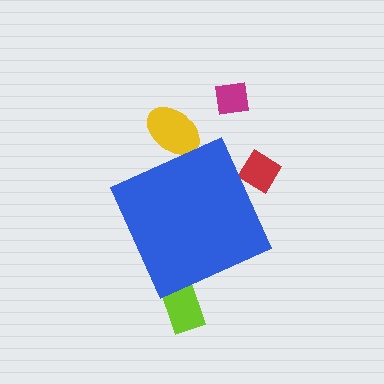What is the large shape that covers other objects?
A blue diamond.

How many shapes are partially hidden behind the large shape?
3 shapes are partially hidden.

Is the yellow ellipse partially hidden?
Yes, the yellow ellipse is partially hidden behind the blue diamond.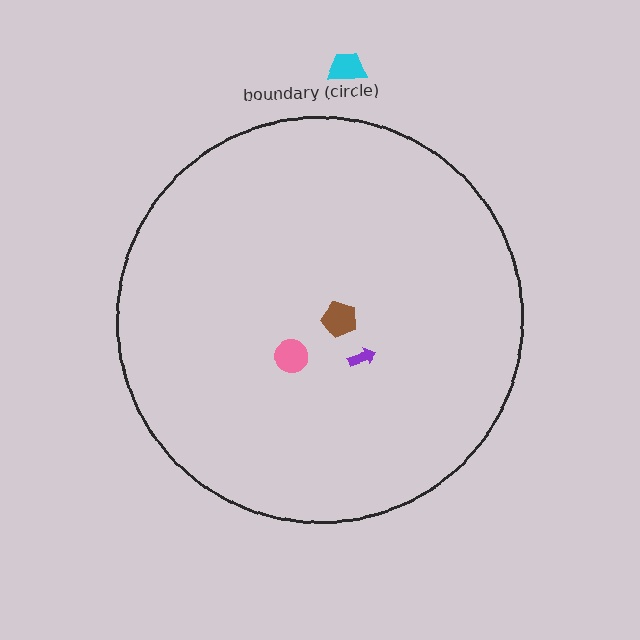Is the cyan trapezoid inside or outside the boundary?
Outside.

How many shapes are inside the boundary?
3 inside, 1 outside.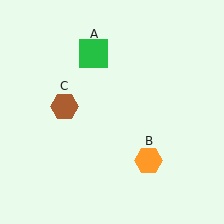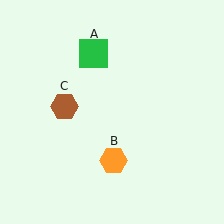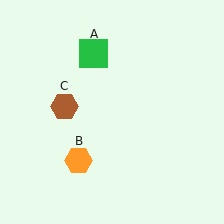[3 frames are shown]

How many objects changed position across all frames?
1 object changed position: orange hexagon (object B).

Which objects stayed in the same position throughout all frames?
Green square (object A) and brown hexagon (object C) remained stationary.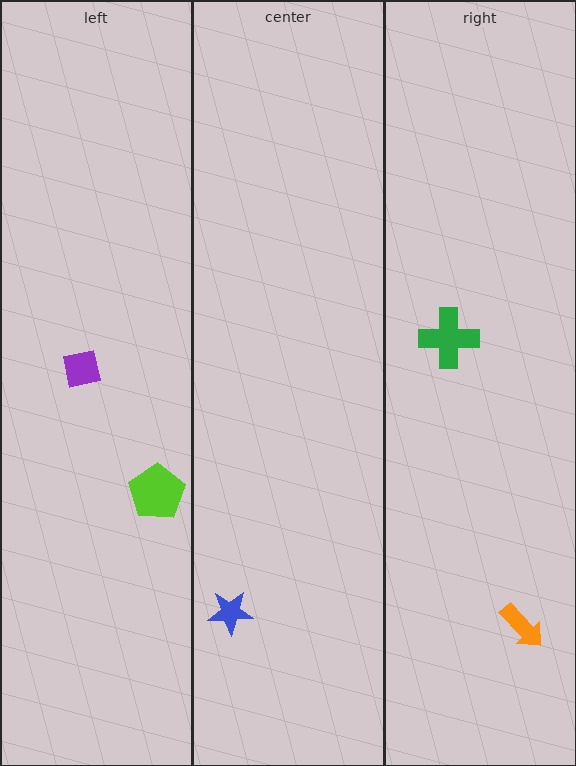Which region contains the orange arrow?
The right region.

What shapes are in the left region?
The purple square, the lime pentagon.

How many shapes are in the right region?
2.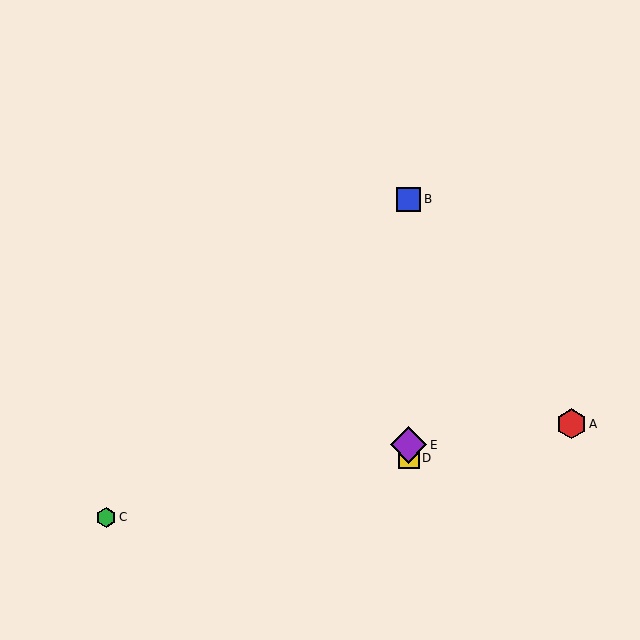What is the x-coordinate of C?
Object C is at x≈106.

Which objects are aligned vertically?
Objects B, D, E are aligned vertically.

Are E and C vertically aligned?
No, E is at x≈409 and C is at x≈106.